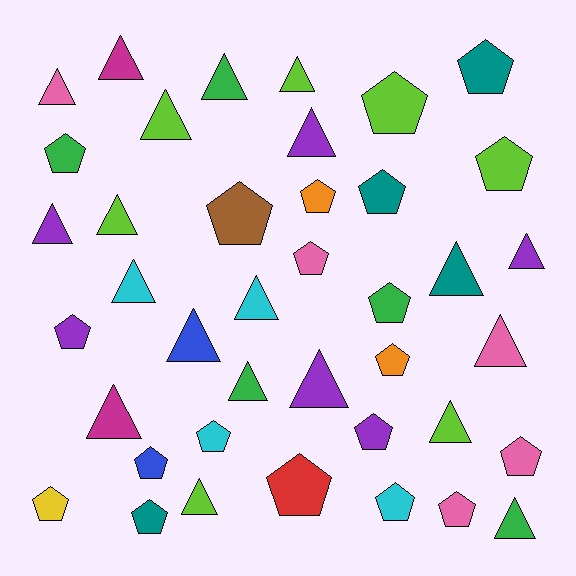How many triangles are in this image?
There are 20 triangles.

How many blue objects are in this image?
There are 2 blue objects.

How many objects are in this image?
There are 40 objects.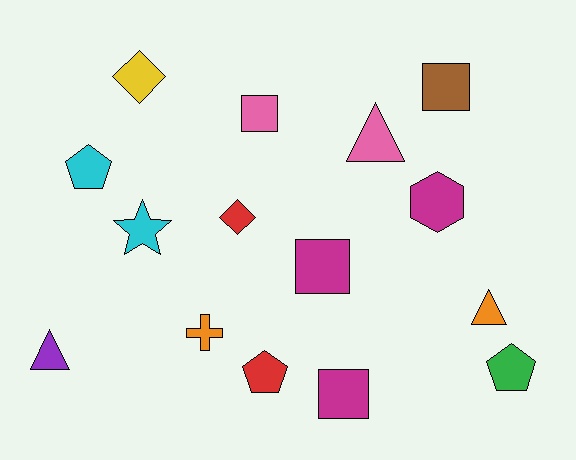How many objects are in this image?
There are 15 objects.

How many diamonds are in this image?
There are 2 diamonds.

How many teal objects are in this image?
There are no teal objects.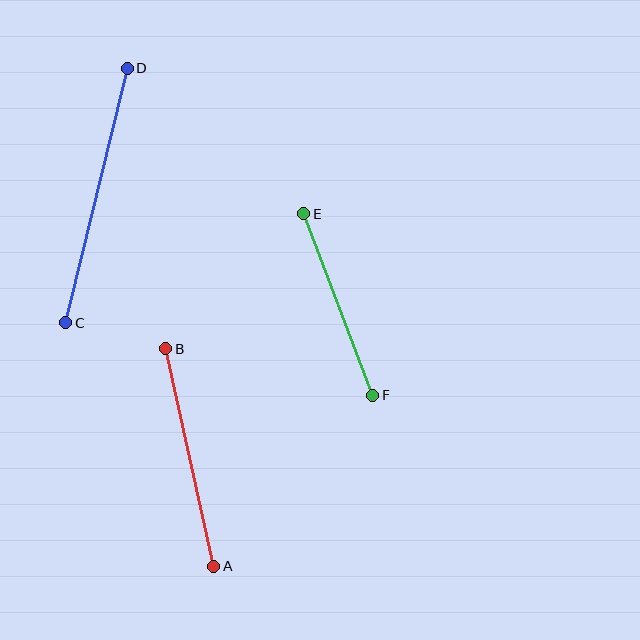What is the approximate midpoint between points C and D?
The midpoint is at approximately (96, 195) pixels.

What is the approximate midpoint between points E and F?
The midpoint is at approximately (338, 305) pixels.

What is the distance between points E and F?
The distance is approximately 194 pixels.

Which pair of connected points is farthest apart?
Points C and D are farthest apart.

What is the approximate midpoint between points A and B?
The midpoint is at approximately (190, 457) pixels.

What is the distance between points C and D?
The distance is approximately 262 pixels.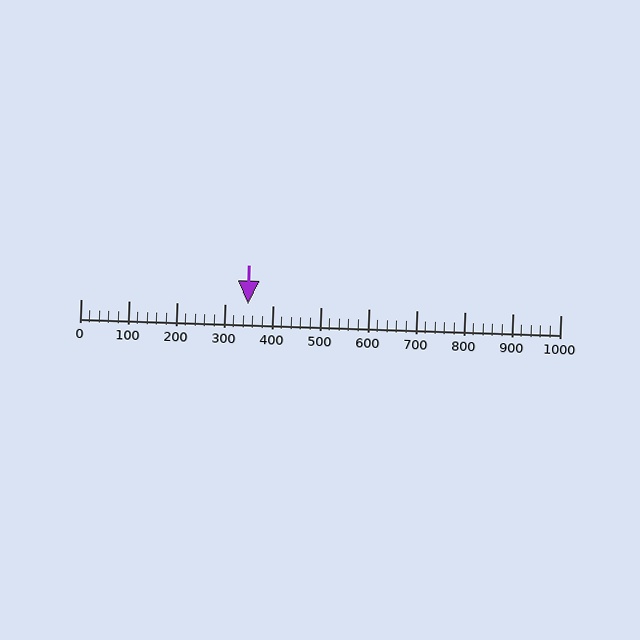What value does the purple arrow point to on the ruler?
The purple arrow points to approximately 350.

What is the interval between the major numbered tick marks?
The major tick marks are spaced 100 units apart.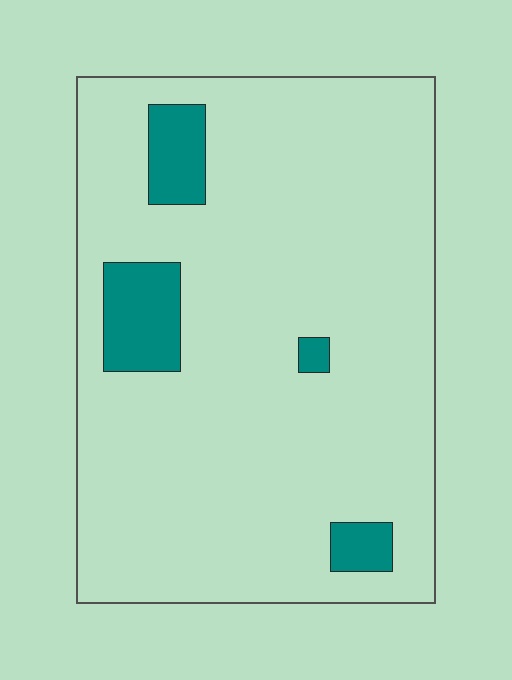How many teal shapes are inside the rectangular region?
4.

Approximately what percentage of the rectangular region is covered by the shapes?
Approximately 10%.